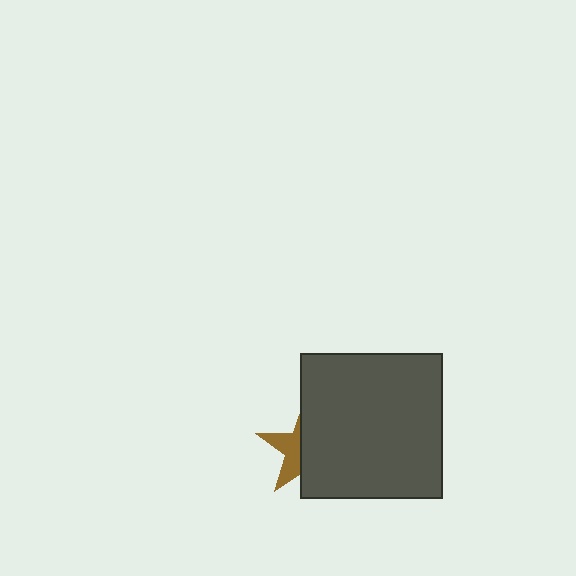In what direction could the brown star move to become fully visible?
The brown star could move left. That would shift it out from behind the dark gray rectangle entirely.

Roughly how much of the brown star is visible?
A small part of it is visible (roughly 38%).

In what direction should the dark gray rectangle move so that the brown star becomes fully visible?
The dark gray rectangle should move right. That is the shortest direction to clear the overlap and leave the brown star fully visible.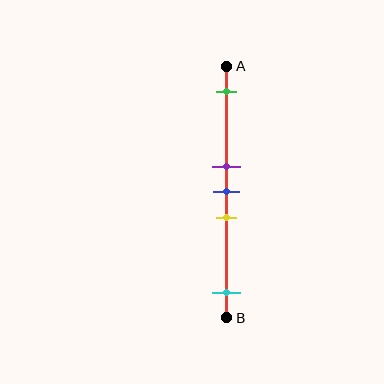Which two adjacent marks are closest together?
The purple and blue marks are the closest adjacent pair.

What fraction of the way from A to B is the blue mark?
The blue mark is approximately 50% (0.5) of the way from A to B.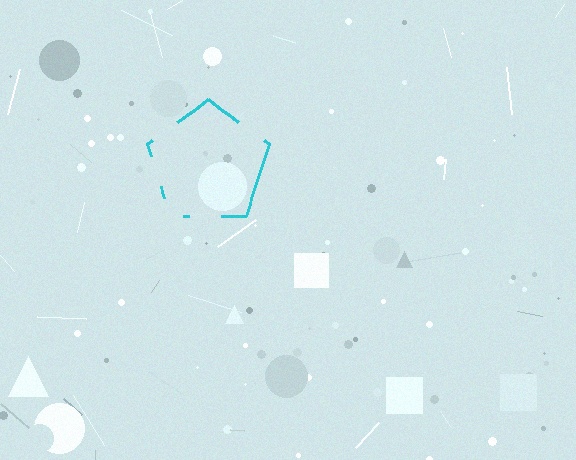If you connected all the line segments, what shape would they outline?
They would outline a pentagon.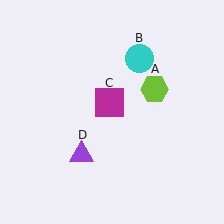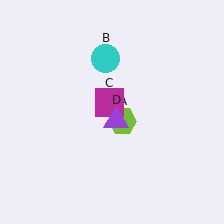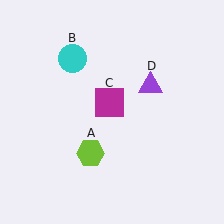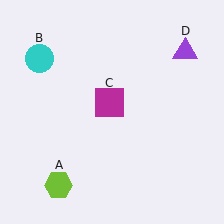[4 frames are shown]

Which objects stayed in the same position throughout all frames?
Magenta square (object C) remained stationary.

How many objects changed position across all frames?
3 objects changed position: lime hexagon (object A), cyan circle (object B), purple triangle (object D).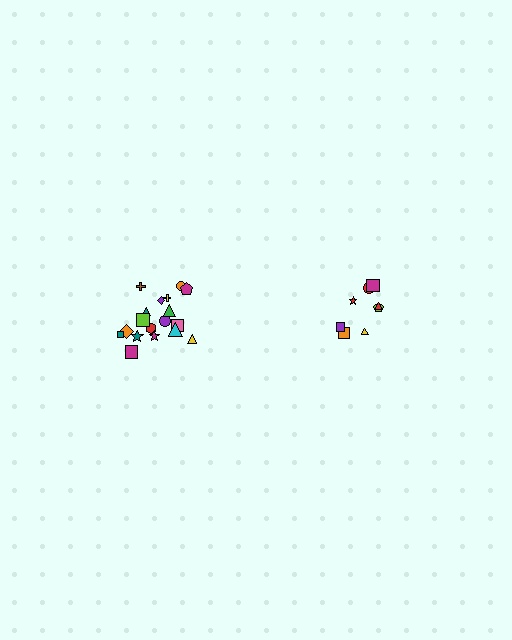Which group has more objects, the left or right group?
The left group.